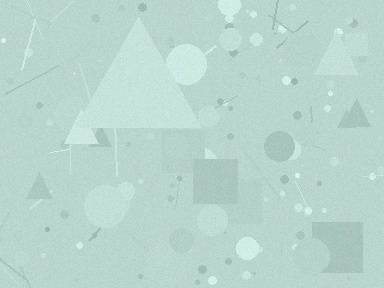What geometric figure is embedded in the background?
A triangle is embedded in the background.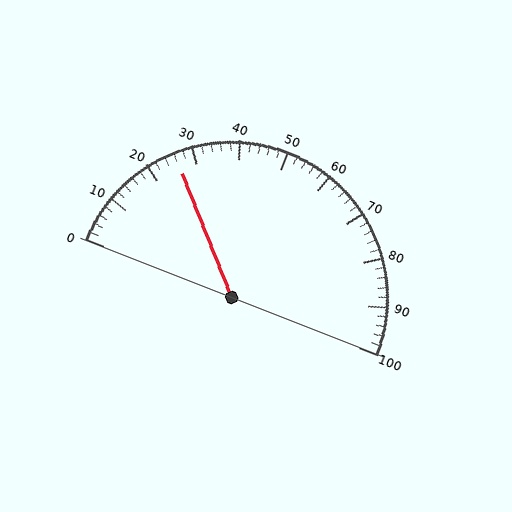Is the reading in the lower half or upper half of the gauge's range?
The reading is in the lower half of the range (0 to 100).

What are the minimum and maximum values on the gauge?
The gauge ranges from 0 to 100.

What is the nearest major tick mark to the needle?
The nearest major tick mark is 30.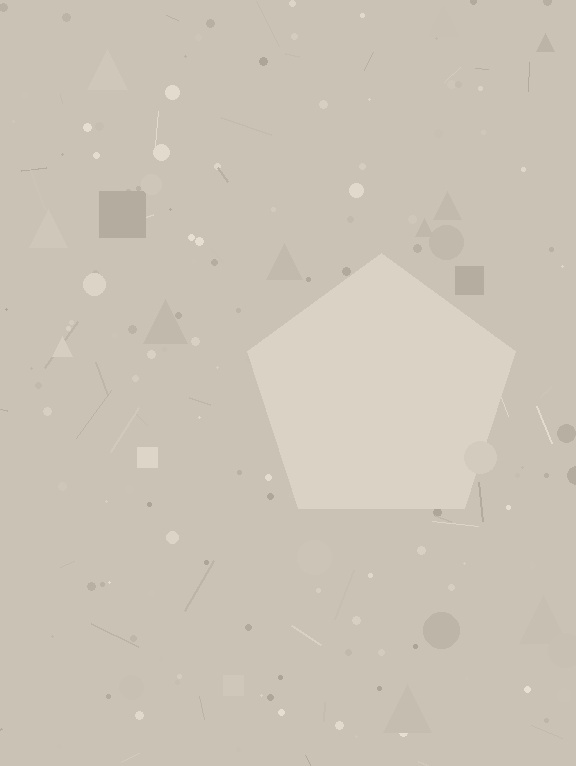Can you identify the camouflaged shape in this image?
The camouflaged shape is a pentagon.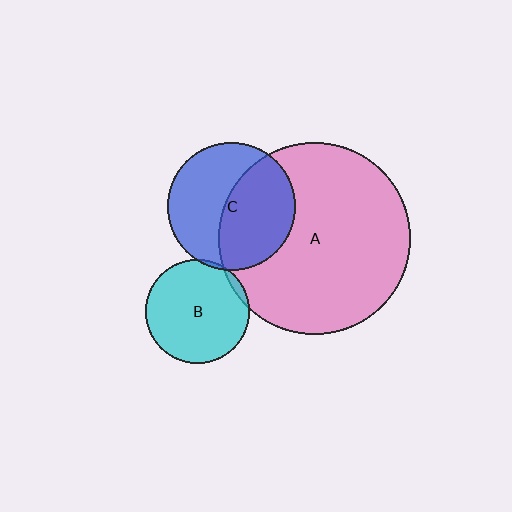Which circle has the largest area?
Circle A (pink).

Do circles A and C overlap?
Yes.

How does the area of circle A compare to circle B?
Approximately 3.4 times.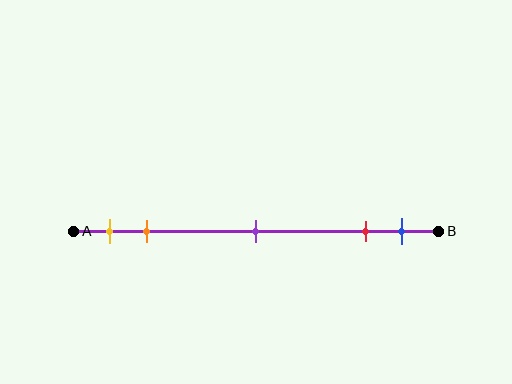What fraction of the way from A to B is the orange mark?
The orange mark is approximately 20% (0.2) of the way from A to B.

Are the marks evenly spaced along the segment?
No, the marks are not evenly spaced.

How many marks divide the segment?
There are 5 marks dividing the segment.